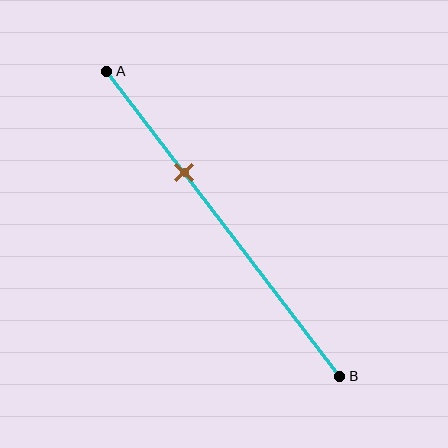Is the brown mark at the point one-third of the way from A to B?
Yes, the mark is approximately at the one-third point.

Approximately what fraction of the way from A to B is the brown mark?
The brown mark is approximately 35% of the way from A to B.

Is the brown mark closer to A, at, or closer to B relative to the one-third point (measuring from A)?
The brown mark is approximately at the one-third point of segment AB.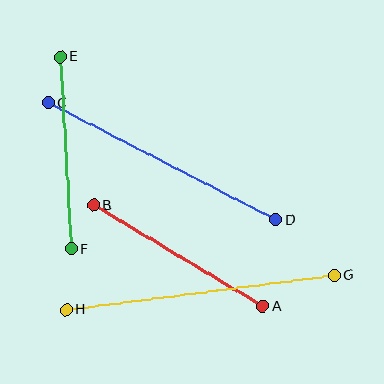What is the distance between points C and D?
The distance is approximately 256 pixels.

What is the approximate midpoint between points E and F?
The midpoint is at approximately (66, 153) pixels.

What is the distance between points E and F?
The distance is approximately 193 pixels.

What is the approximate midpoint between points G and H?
The midpoint is at approximately (200, 293) pixels.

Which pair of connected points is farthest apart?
Points G and H are farthest apart.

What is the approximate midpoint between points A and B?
The midpoint is at approximately (178, 256) pixels.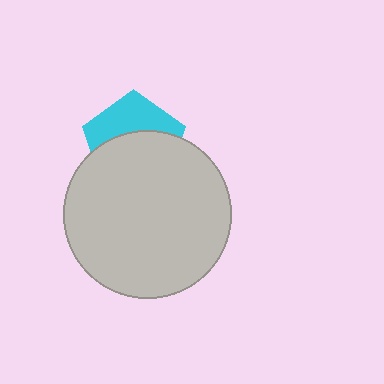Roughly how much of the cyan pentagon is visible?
A small part of it is visible (roughly 41%).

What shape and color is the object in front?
The object in front is a light gray circle.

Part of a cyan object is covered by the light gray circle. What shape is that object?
It is a pentagon.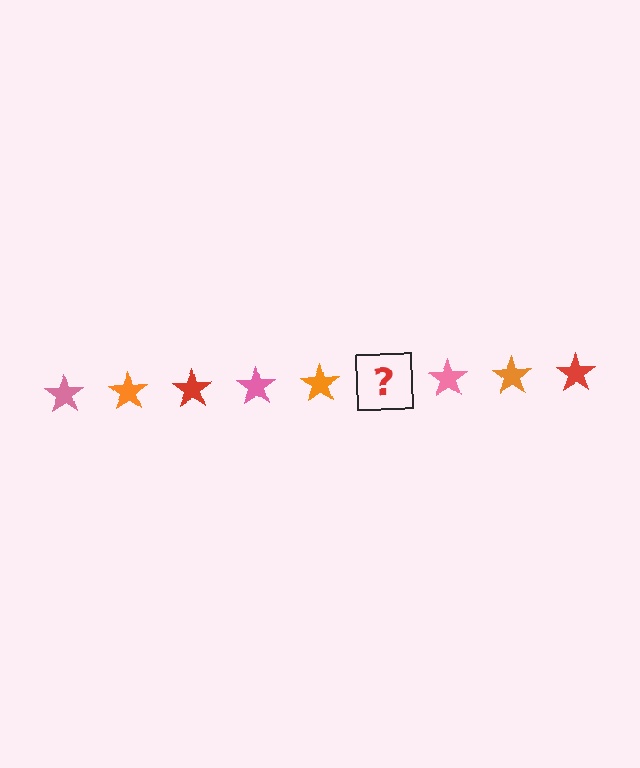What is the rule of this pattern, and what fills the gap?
The rule is that the pattern cycles through pink, orange, red stars. The gap should be filled with a red star.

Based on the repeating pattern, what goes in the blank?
The blank should be a red star.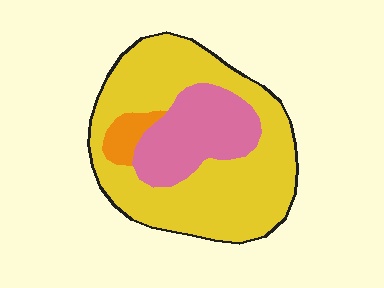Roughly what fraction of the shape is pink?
Pink covers around 25% of the shape.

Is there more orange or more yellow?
Yellow.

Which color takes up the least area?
Orange, at roughly 5%.